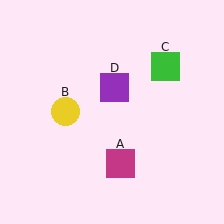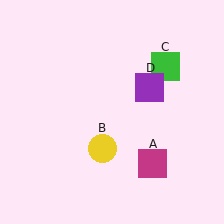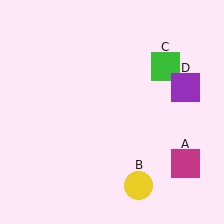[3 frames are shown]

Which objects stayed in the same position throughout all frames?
Green square (object C) remained stationary.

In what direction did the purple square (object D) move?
The purple square (object D) moved right.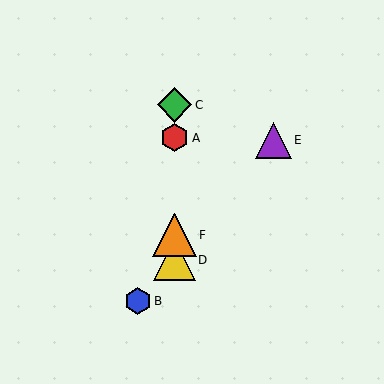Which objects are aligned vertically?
Objects A, C, D, F are aligned vertically.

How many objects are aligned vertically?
4 objects (A, C, D, F) are aligned vertically.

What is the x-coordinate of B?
Object B is at x≈138.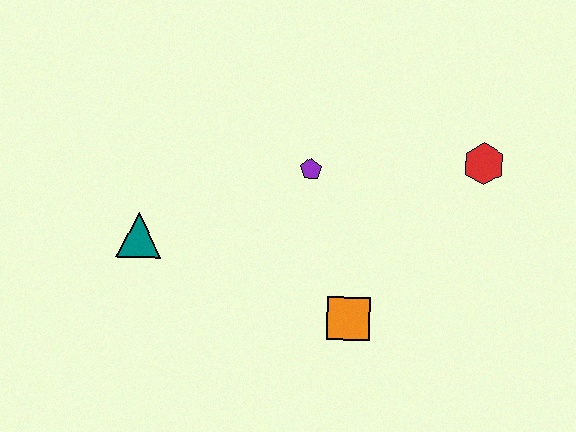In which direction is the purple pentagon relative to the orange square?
The purple pentagon is above the orange square.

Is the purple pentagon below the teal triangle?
No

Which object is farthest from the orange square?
The teal triangle is farthest from the orange square.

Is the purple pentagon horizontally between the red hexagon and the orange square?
No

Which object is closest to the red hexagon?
The purple pentagon is closest to the red hexagon.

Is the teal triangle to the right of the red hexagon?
No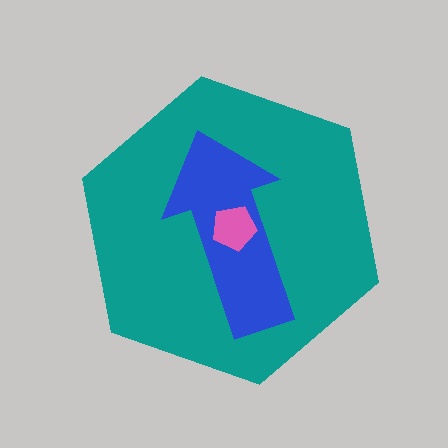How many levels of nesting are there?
3.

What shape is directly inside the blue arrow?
The pink pentagon.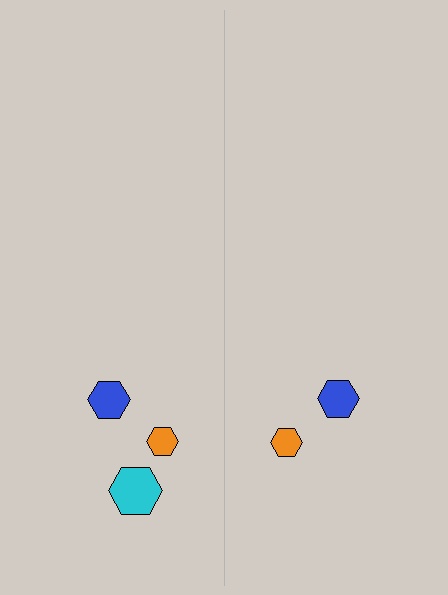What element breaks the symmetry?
A cyan hexagon is missing from the right side.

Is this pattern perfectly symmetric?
No, the pattern is not perfectly symmetric. A cyan hexagon is missing from the right side.